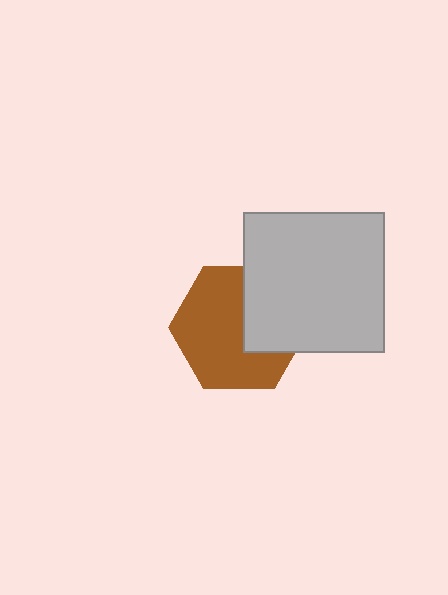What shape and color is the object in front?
The object in front is a light gray square.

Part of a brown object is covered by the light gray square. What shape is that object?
It is a hexagon.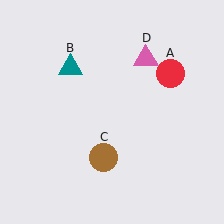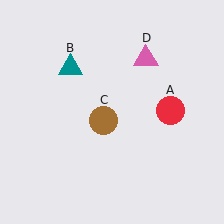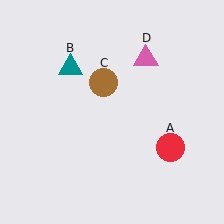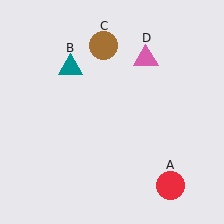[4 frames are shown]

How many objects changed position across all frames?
2 objects changed position: red circle (object A), brown circle (object C).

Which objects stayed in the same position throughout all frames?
Teal triangle (object B) and pink triangle (object D) remained stationary.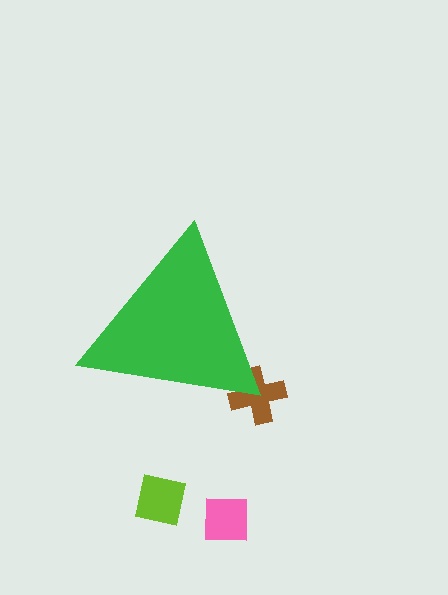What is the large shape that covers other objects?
A green triangle.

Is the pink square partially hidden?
No, the pink square is fully visible.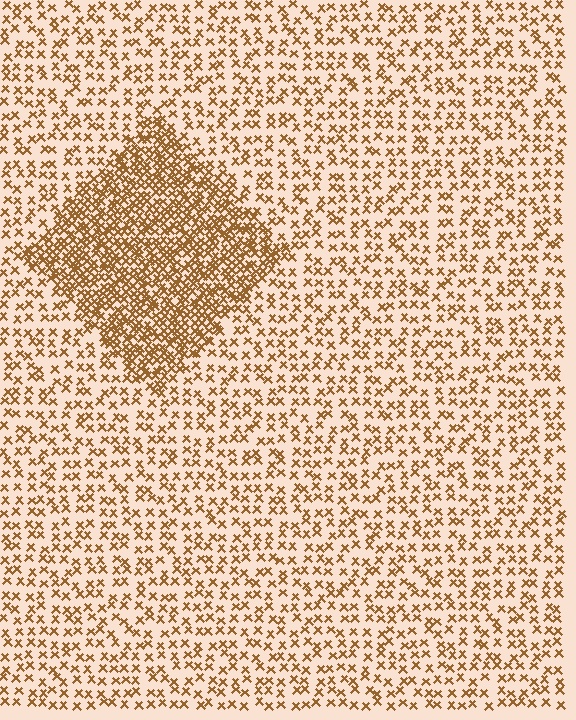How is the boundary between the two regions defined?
The boundary is defined by a change in element density (approximately 2.5x ratio). All elements are the same color, size, and shape.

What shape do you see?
I see a diamond.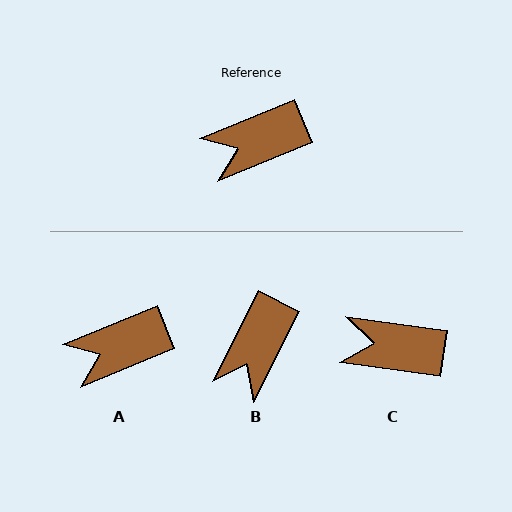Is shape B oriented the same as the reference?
No, it is off by about 41 degrees.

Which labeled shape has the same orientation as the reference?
A.